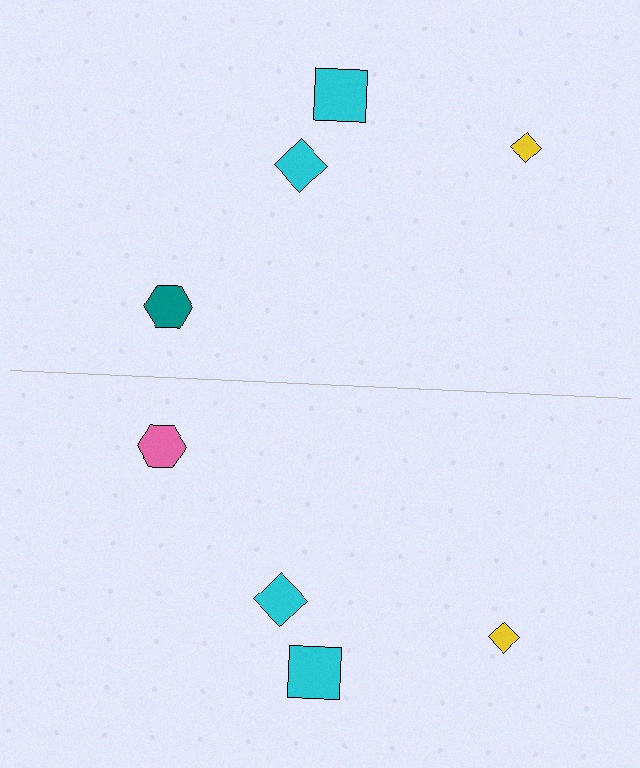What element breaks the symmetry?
The pink hexagon on the bottom side breaks the symmetry — its mirror counterpart is teal.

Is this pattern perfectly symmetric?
No, the pattern is not perfectly symmetric. The pink hexagon on the bottom side breaks the symmetry — its mirror counterpart is teal.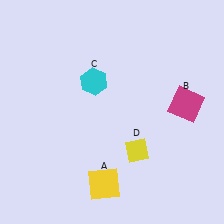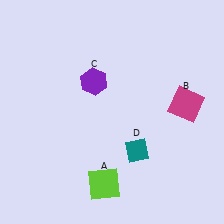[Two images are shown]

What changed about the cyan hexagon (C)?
In Image 1, C is cyan. In Image 2, it changed to purple.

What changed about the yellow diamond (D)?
In Image 1, D is yellow. In Image 2, it changed to teal.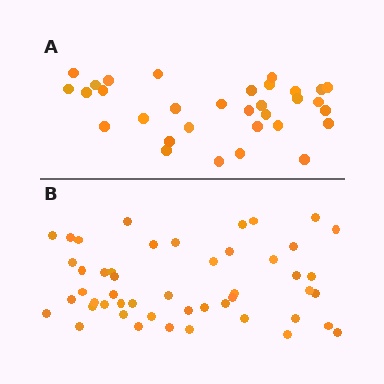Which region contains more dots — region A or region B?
Region B (the bottom region) has more dots.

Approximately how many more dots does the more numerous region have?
Region B has approximately 15 more dots than region A.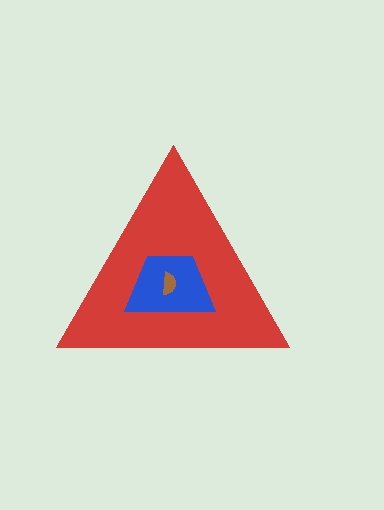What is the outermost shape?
The red triangle.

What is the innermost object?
The brown semicircle.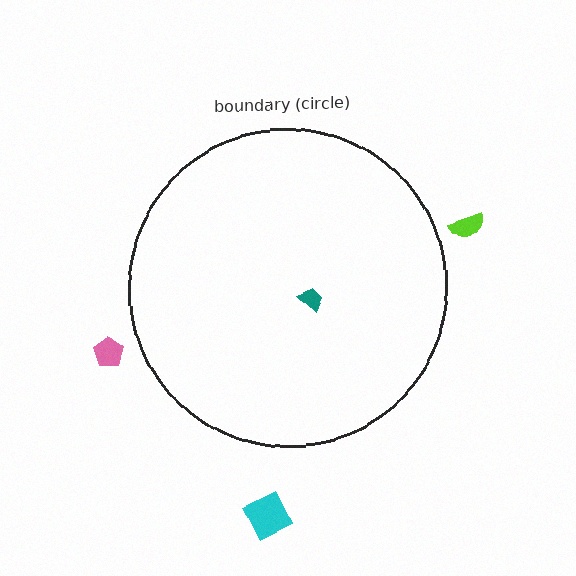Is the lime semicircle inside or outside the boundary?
Outside.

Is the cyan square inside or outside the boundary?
Outside.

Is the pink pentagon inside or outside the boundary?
Outside.